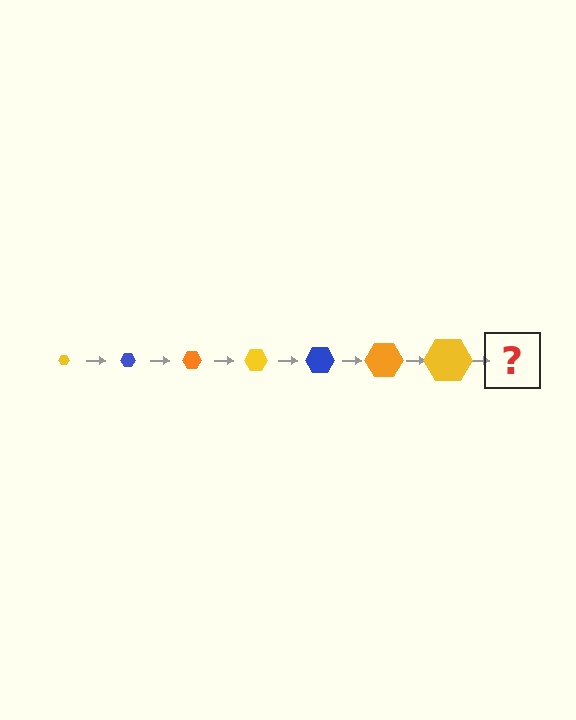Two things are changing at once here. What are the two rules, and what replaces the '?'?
The two rules are that the hexagon grows larger each step and the color cycles through yellow, blue, and orange. The '?' should be a blue hexagon, larger than the previous one.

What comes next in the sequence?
The next element should be a blue hexagon, larger than the previous one.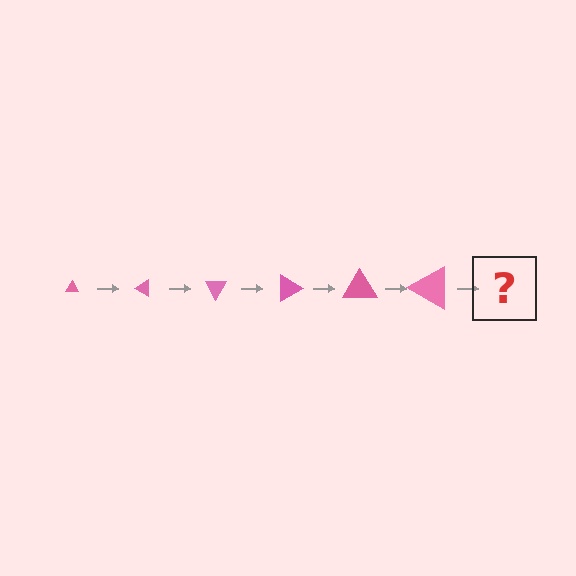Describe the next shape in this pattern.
It should be a triangle, larger than the previous one and rotated 180 degrees from the start.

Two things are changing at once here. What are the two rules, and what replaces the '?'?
The two rules are that the triangle grows larger each step and it rotates 30 degrees each step. The '?' should be a triangle, larger than the previous one and rotated 180 degrees from the start.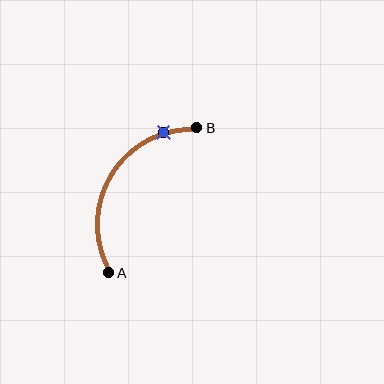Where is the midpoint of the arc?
The arc midpoint is the point on the curve farthest from the straight line joining A and B. It sits to the left of that line.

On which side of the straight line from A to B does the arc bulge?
The arc bulges to the left of the straight line connecting A and B.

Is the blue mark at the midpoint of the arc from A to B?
No. The blue mark lies on the arc but is closer to endpoint B. The arc midpoint would be at the point on the curve equidistant along the arc from both A and B.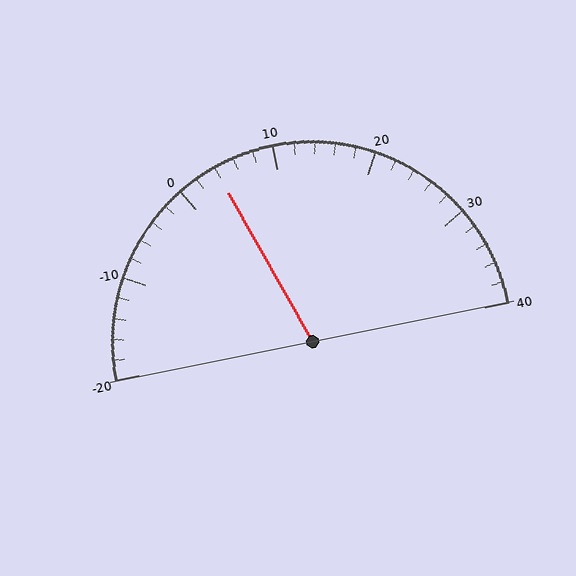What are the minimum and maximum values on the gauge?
The gauge ranges from -20 to 40.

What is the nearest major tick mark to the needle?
The nearest major tick mark is 0.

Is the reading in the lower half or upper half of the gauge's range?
The reading is in the lower half of the range (-20 to 40).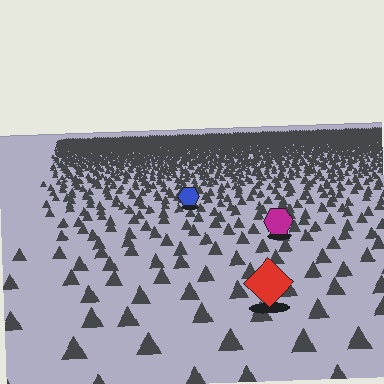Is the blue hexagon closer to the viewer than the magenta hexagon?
No. The magenta hexagon is closer — you can tell from the texture gradient: the ground texture is coarser near it.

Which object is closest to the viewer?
The red diamond is closest. The texture marks near it are larger and more spread out.